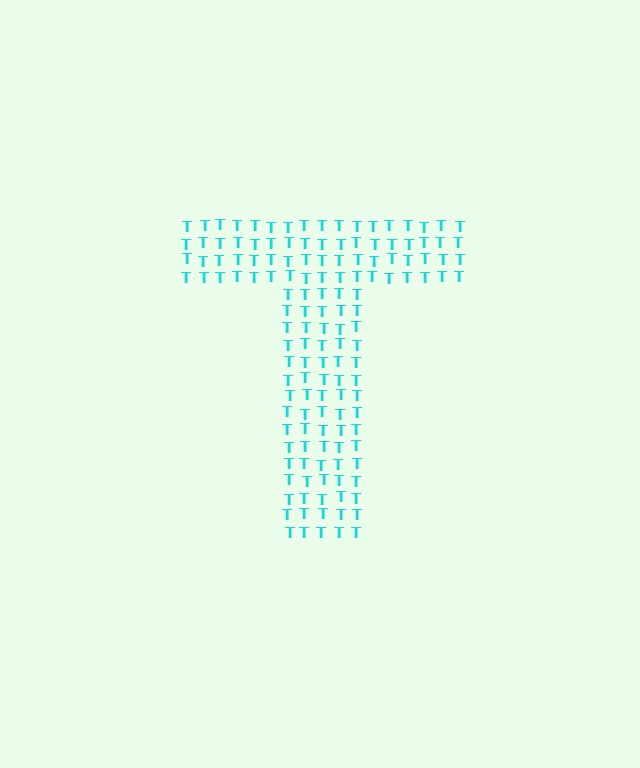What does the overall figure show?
The overall figure shows the letter T.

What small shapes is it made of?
It is made of small letter T's.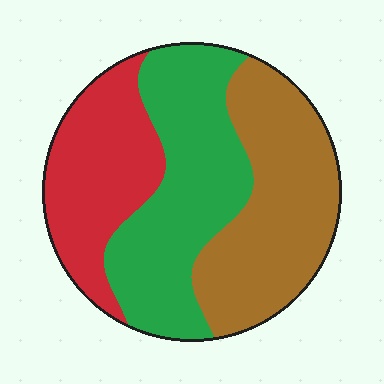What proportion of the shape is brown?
Brown takes up about three eighths (3/8) of the shape.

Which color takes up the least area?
Red, at roughly 25%.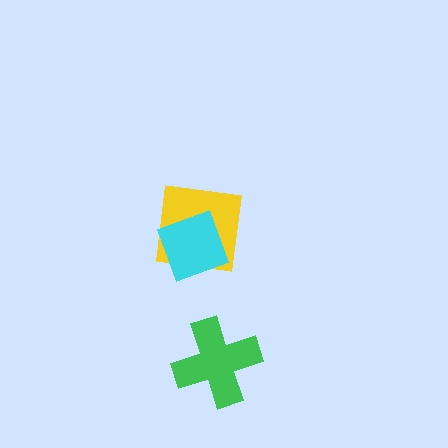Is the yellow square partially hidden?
Yes, it is partially covered by another shape.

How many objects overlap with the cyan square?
1 object overlaps with the cyan square.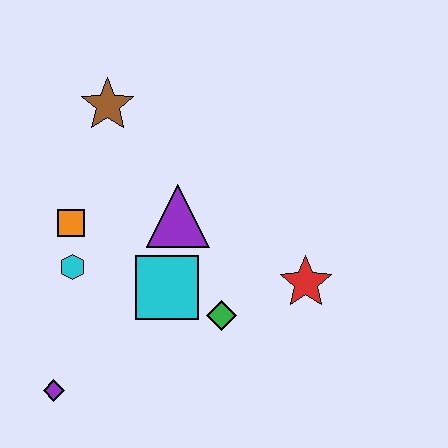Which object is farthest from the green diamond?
The brown star is farthest from the green diamond.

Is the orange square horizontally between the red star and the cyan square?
No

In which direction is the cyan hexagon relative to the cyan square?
The cyan hexagon is to the left of the cyan square.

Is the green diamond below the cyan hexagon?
Yes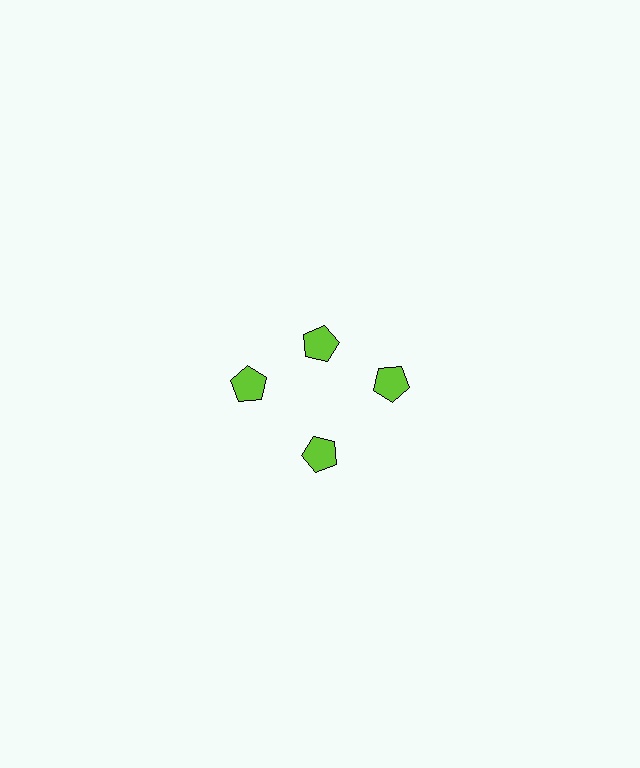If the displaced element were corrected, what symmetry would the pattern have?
It would have 4-fold rotational symmetry — the pattern would map onto itself every 90 degrees.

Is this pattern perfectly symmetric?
No. The 4 lime pentagons are arranged in a ring, but one element near the 12 o'clock position is pulled inward toward the center, breaking the 4-fold rotational symmetry.